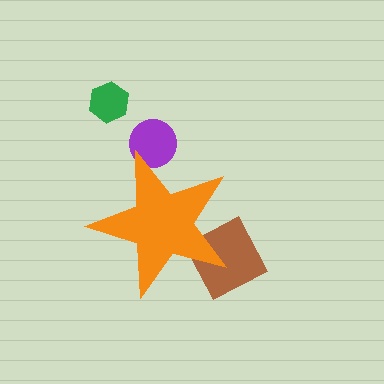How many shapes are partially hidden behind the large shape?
2 shapes are partially hidden.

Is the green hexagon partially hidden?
No, the green hexagon is fully visible.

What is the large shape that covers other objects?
An orange star.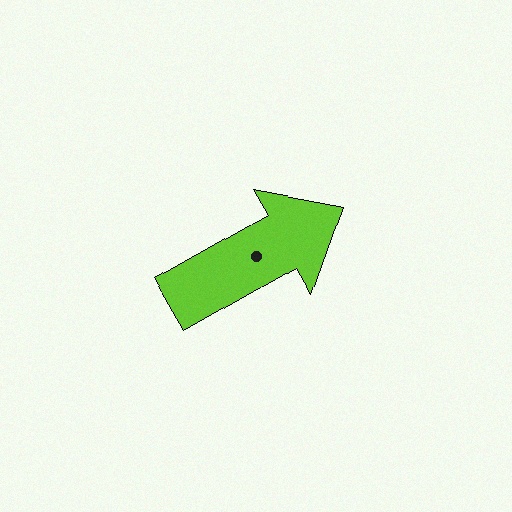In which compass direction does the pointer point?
Northeast.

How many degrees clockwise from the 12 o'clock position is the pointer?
Approximately 60 degrees.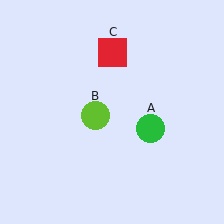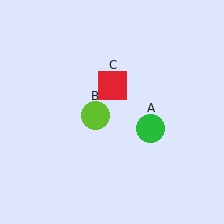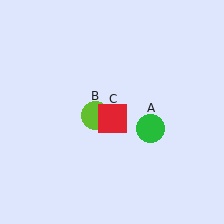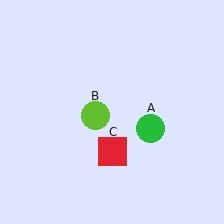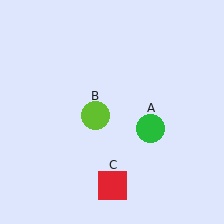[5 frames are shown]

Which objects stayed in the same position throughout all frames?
Green circle (object A) and lime circle (object B) remained stationary.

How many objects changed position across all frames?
1 object changed position: red square (object C).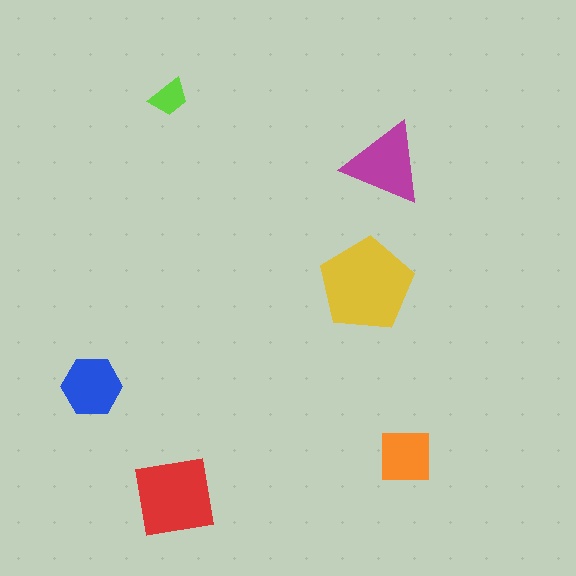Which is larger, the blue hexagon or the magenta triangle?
The magenta triangle.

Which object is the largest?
The yellow pentagon.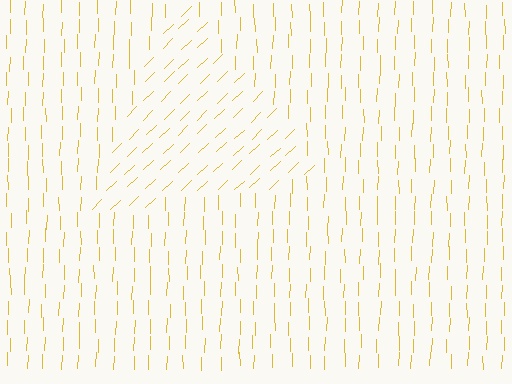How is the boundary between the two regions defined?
The boundary is defined purely by a change in line orientation (approximately 45 degrees difference). All lines are the same color and thickness.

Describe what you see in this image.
The image is filled with small yellow line segments. A triangle region in the image has lines oriented differently from the surrounding lines, creating a visible texture boundary.